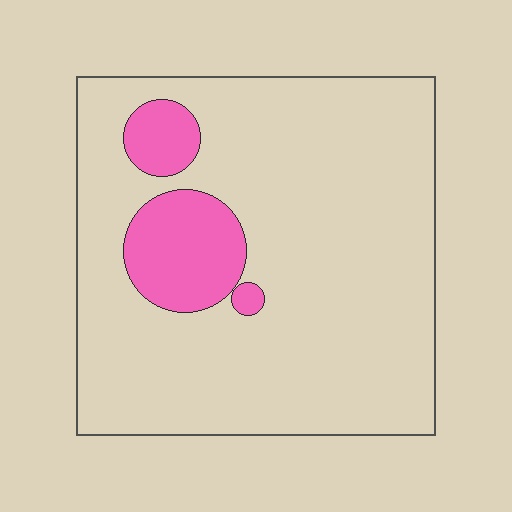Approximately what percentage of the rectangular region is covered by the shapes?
Approximately 15%.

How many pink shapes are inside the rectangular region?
3.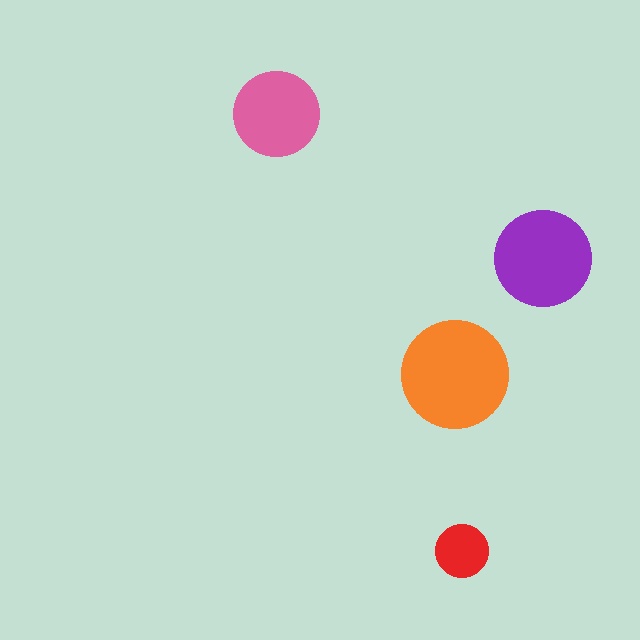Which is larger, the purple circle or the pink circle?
The purple one.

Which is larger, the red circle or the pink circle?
The pink one.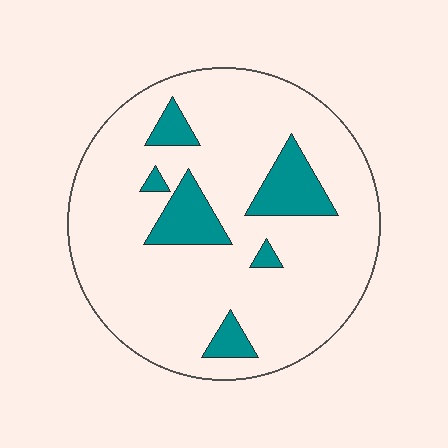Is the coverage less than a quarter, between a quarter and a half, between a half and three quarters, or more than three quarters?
Less than a quarter.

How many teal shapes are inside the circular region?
6.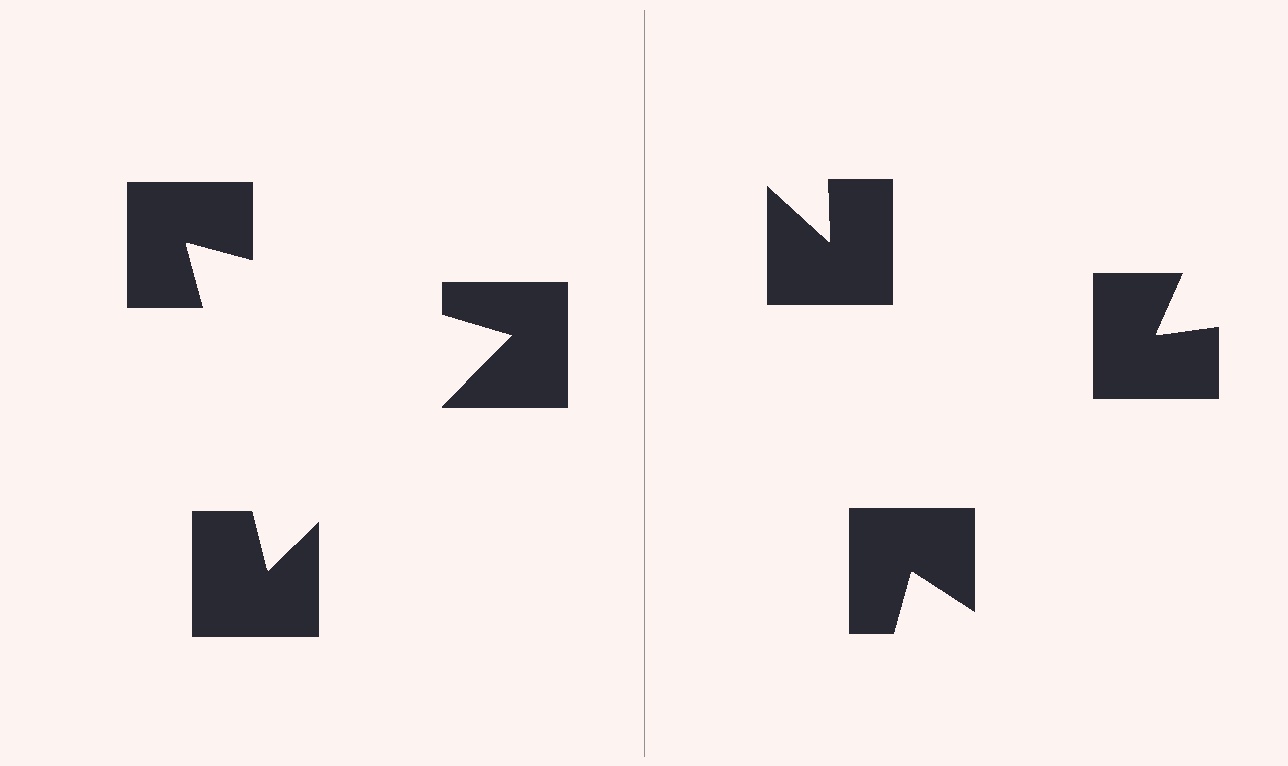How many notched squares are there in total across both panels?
6 — 3 on each side.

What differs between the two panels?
The notched squares are positioned identically on both sides; only the wedge orientations differ. On the left they align to a triangle; on the right they are misaligned.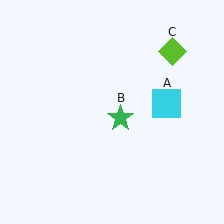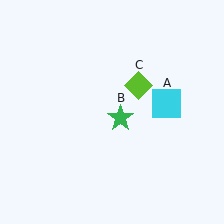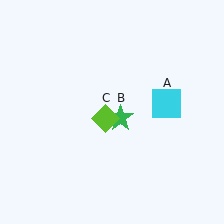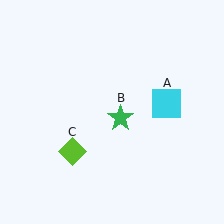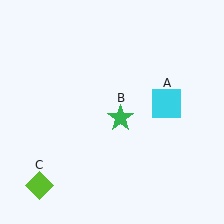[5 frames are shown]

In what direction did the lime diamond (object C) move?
The lime diamond (object C) moved down and to the left.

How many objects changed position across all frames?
1 object changed position: lime diamond (object C).